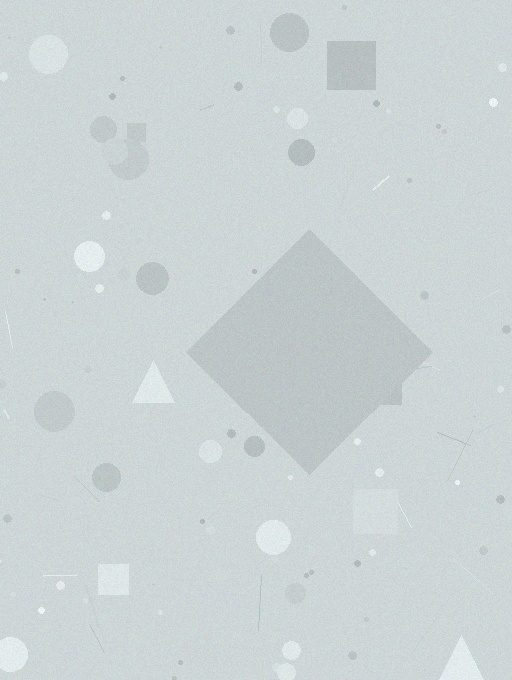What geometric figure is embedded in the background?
A diamond is embedded in the background.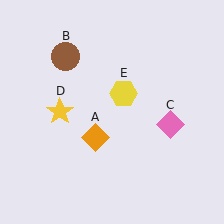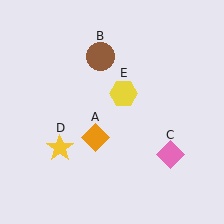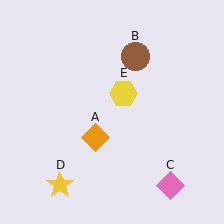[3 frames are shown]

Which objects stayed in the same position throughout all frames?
Orange diamond (object A) and yellow hexagon (object E) remained stationary.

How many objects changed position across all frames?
3 objects changed position: brown circle (object B), pink diamond (object C), yellow star (object D).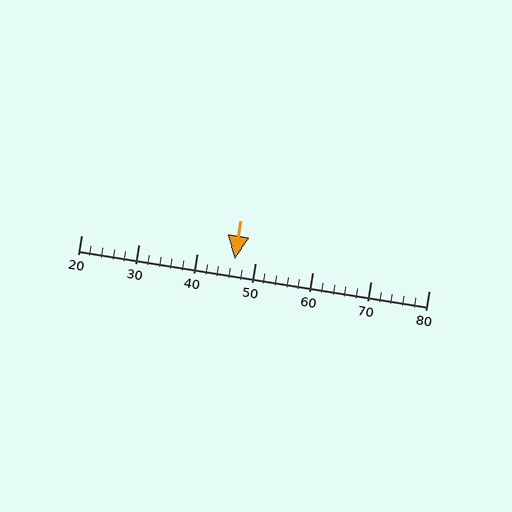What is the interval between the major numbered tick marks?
The major tick marks are spaced 10 units apart.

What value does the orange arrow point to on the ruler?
The orange arrow points to approximately 46.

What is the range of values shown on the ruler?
The ruler shows values from 20 to 80.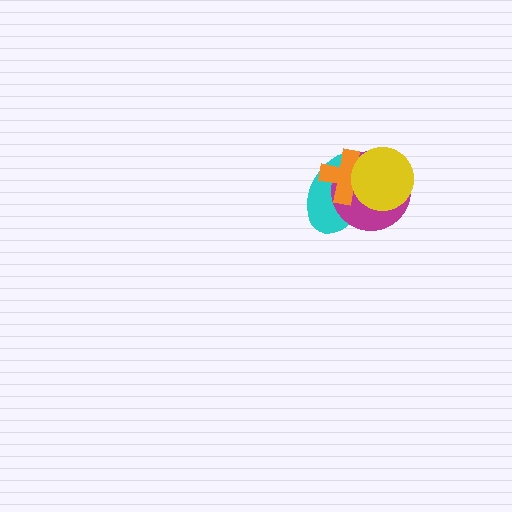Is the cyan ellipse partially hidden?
Yes, it is partially covered by another shape.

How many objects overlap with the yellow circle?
3 objects overlap with the yellow circle.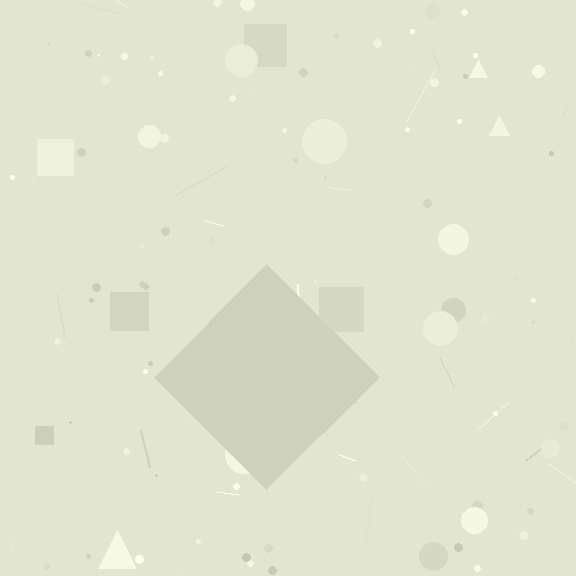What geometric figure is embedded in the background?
A diamond is embedded in the background.